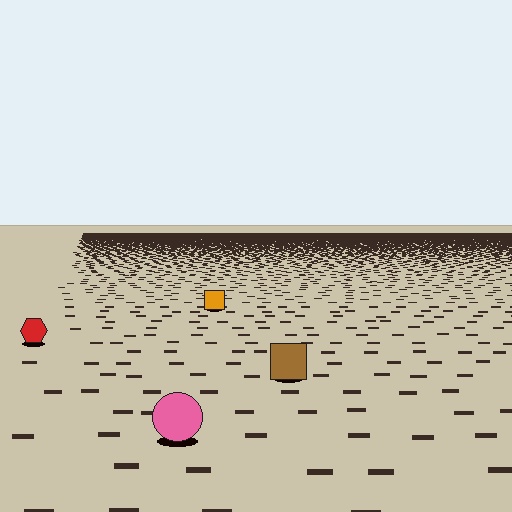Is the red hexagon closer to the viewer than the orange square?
Yes. The red hexagon is closer — you can tell from the texture gradient: the ground texture is coarser near it.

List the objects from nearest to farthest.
From nearest to farthest: the pink circle, the brown square, the red hexagon, the orange square.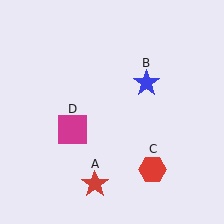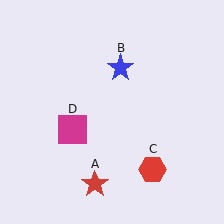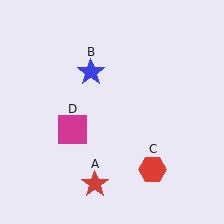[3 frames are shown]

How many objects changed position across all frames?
1 object changed position: blue star (object B).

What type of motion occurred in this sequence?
The blue star (object B) rotated counterclockwise around the center of the scene.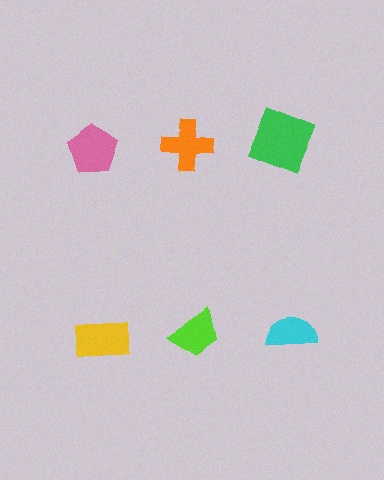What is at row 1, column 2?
An orange cross.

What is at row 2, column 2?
A lime trapezoid.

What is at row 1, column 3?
A green square.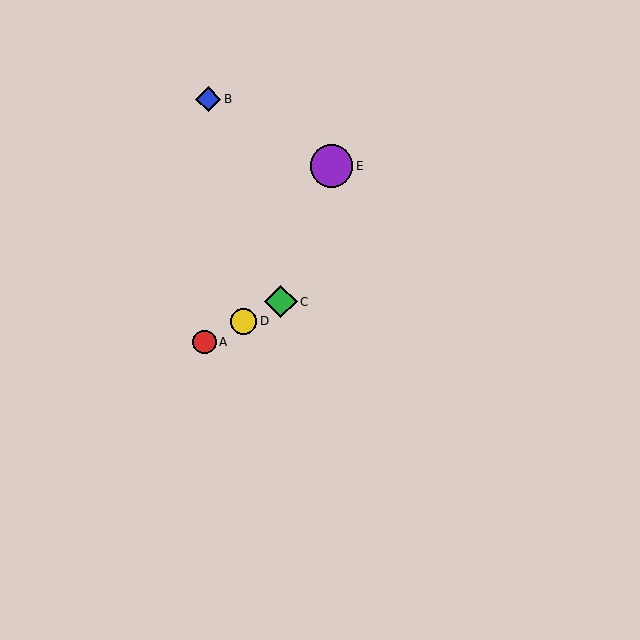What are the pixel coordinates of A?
Object A is at (205, 342).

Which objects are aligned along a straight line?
Objects A, C, D are aligned along a straight line.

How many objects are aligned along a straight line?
3 objects (A, C, D) are aligned along a straight line.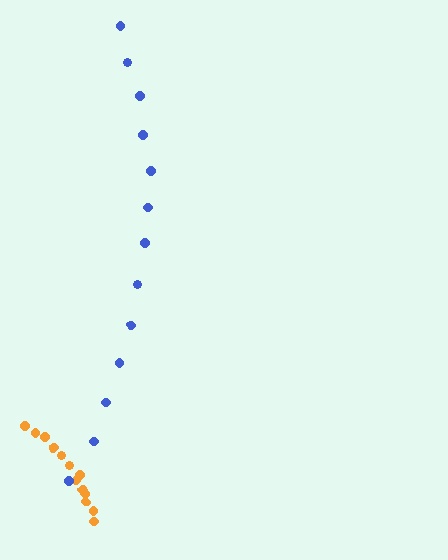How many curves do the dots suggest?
There are 2 distinct paths.